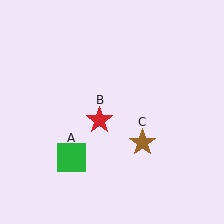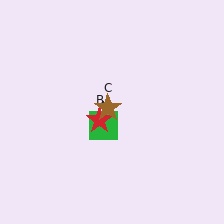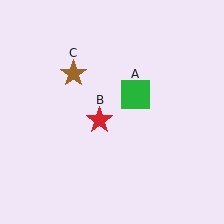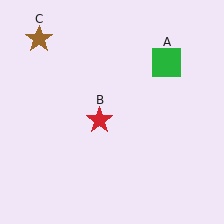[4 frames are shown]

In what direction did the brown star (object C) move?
The brown star (object C) moved up and to the left.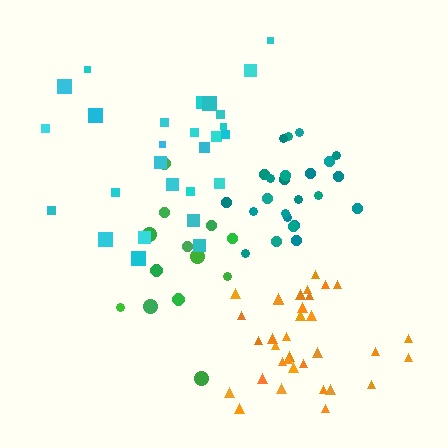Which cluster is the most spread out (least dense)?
Green.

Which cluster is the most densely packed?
Orange.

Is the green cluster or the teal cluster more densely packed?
Teal.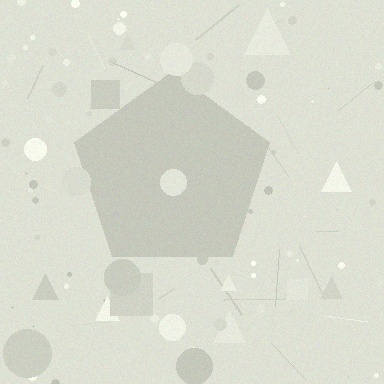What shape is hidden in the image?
A pentagon is hidden in the image.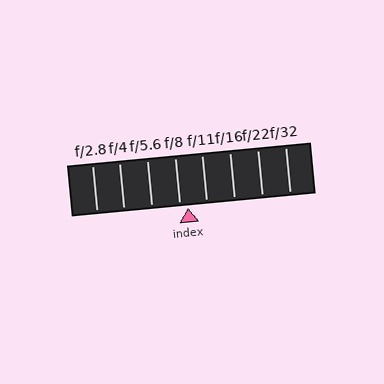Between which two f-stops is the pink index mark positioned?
The index mark is between f/8 and f/11.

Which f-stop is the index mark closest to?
The index mark is closest to f/8.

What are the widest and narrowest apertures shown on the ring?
The widest aperture shown is f/2.8 and the narrowest is f/32.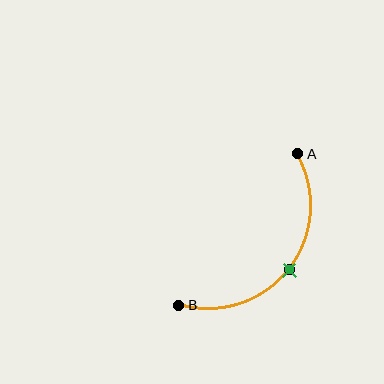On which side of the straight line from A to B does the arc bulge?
The arc bulges below and to the right of the straight line connecting A and B.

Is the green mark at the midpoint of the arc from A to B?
Yes. The green mark lies on the arc at equal arc-length from both A and B — it is the arc midpoint.